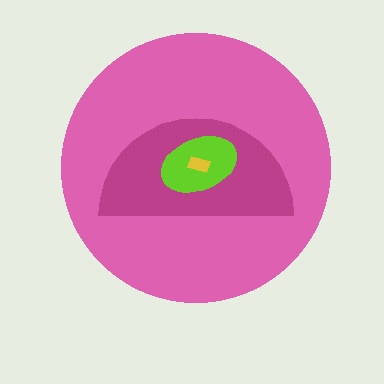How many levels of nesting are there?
4.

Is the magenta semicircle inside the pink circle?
Yes.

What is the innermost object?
The yellow rectangle.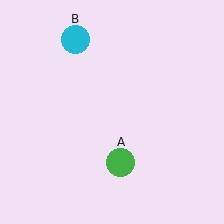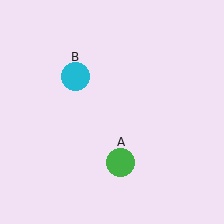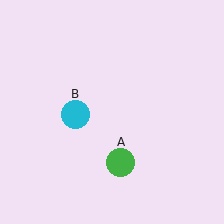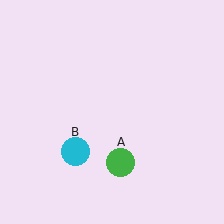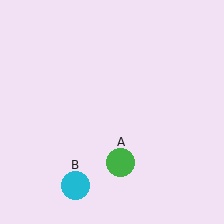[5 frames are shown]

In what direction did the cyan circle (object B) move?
The cyan circle (object B) moved down.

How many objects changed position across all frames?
1 object changed position: cyan circle (object B).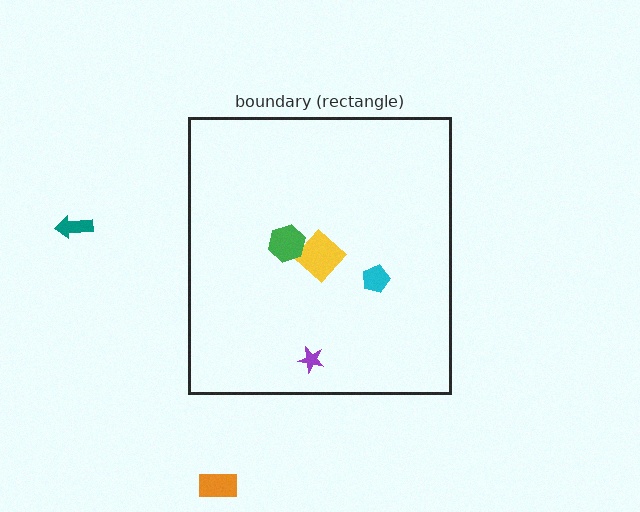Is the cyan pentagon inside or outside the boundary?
Inside.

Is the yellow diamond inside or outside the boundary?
Inside.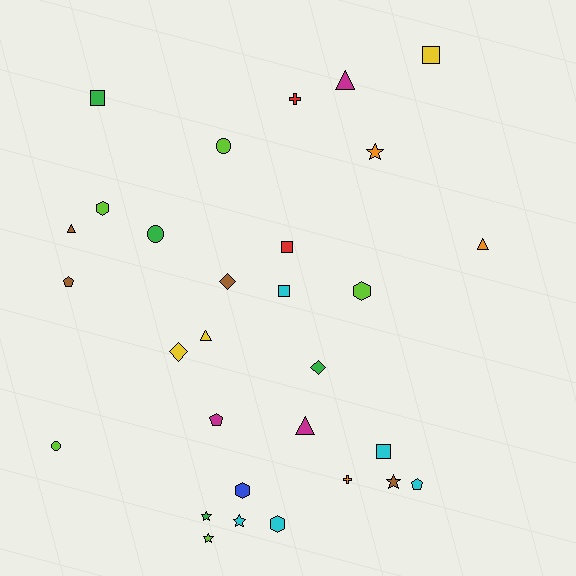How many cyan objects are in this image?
There are 5 cyan objects.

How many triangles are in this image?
There are 5 triangles.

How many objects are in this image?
There are 30 objects.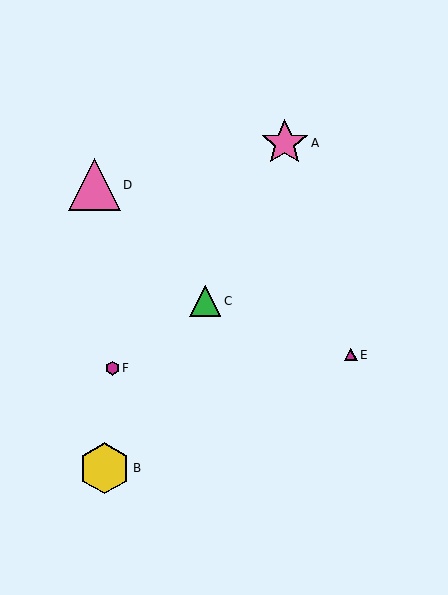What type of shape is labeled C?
Shape C is a green triangle.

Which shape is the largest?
The pink triangle (labeled D) is the largest.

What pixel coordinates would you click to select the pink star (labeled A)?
Click at (285, 143) to select the pink star A.